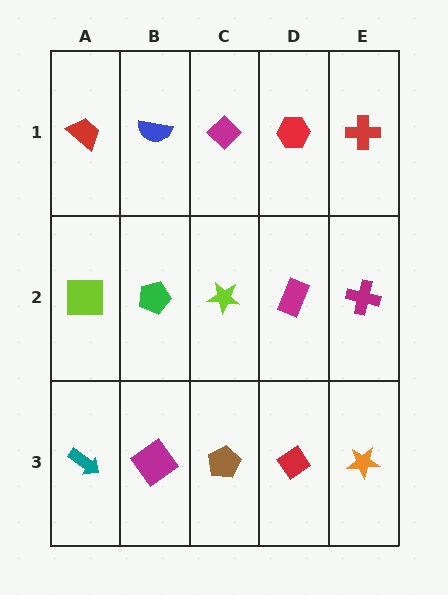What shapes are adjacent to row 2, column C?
A magenta diamond (row 1, column C), a brown pentagon (row 3, column C), a green pentagon (row 2, column B), a magenta rectangle (row 2, column D).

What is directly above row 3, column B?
A green pentagon.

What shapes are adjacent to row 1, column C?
A lime star (row 2, column C), a blue semicircle (row 1, column B), a red hexagon (row 1, column D).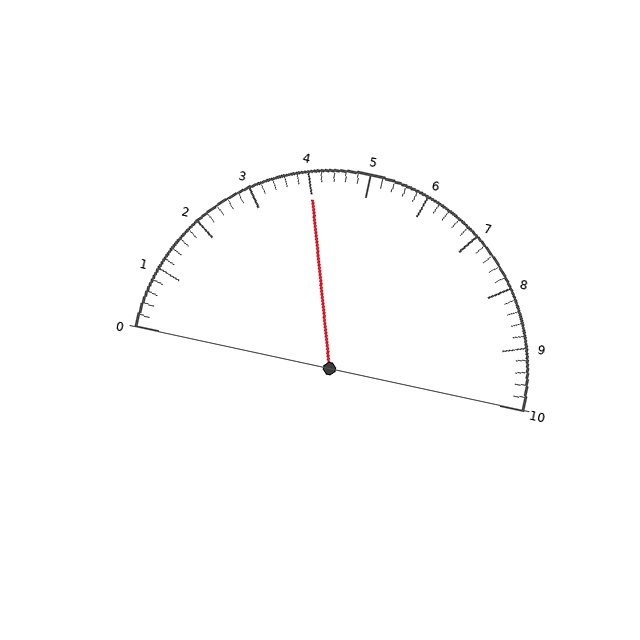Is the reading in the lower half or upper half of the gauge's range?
The reading is in the lower half of the range (0 to 10).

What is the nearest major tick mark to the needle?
The nearest major tick mark is 4.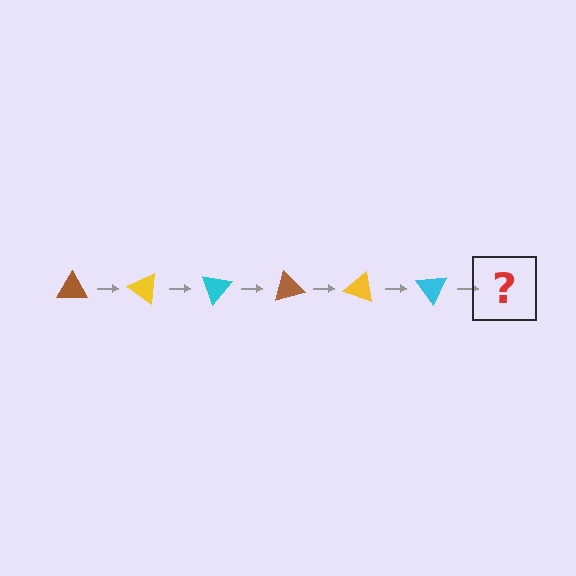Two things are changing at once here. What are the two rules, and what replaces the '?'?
The two rules are that it rotates 35 degrees each step and the color cycles through brown, yellow, and cyan. The '?' should be a brown triangle, rotated 210 degrees from the start.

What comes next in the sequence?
The next element should be a brown triangle, rotated 210 degrees from the start.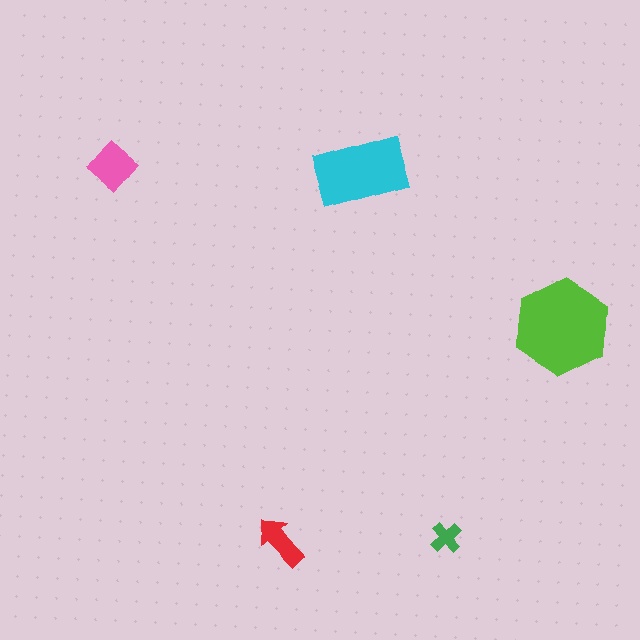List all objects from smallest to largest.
The green cross, the red arrow, the pink diamond, the cyan rectangle, the lime hexagon.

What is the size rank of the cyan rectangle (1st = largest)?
2nd.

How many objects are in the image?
There are 5 objects in the image.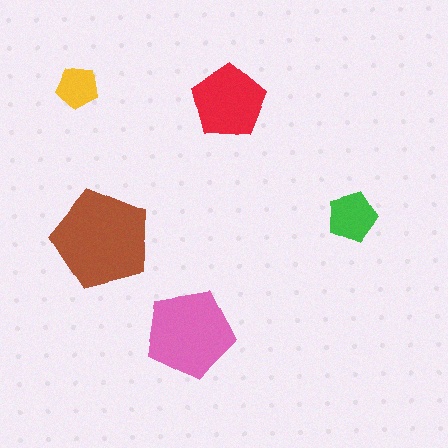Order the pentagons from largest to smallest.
the brown one, the pink one, the red one, the green one, the yellow one.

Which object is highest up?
The yellow pentagon is topmost.